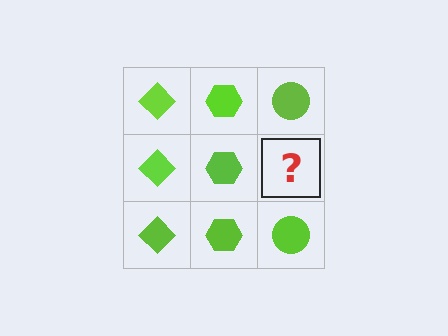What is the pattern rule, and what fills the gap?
The rule is that each column has a consistent shape. The gap should be filled with a lime circle.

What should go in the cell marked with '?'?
The missing cell should contain a lime circle.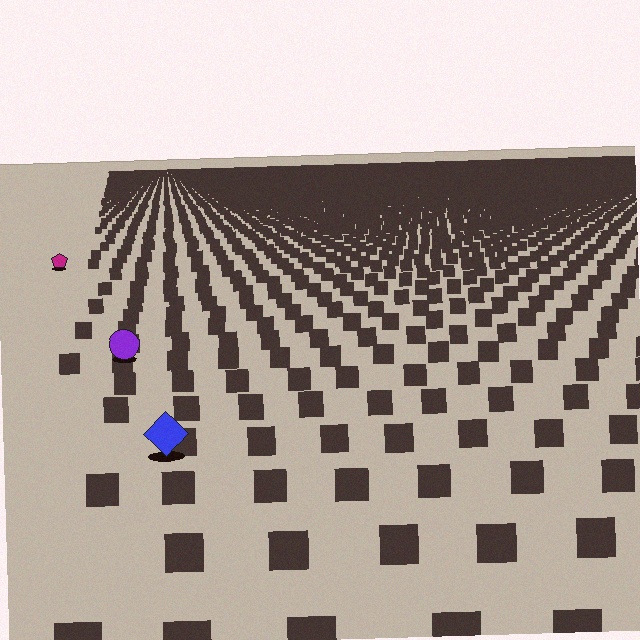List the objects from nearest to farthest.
From nearest to farthest: the blue diamond, the purple circle, the magenta pentagon.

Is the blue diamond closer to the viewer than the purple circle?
Yes. The blue diamond is closer — you can tell from the texture gradient: the ground texture is coarser near it.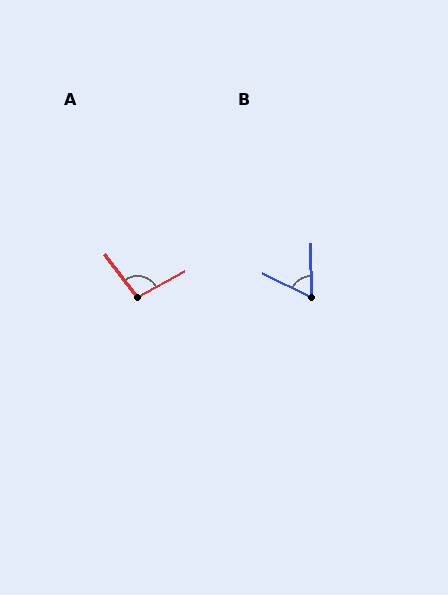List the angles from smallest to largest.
B (63°), A (99°).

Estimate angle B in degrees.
Approximately 63 degrees.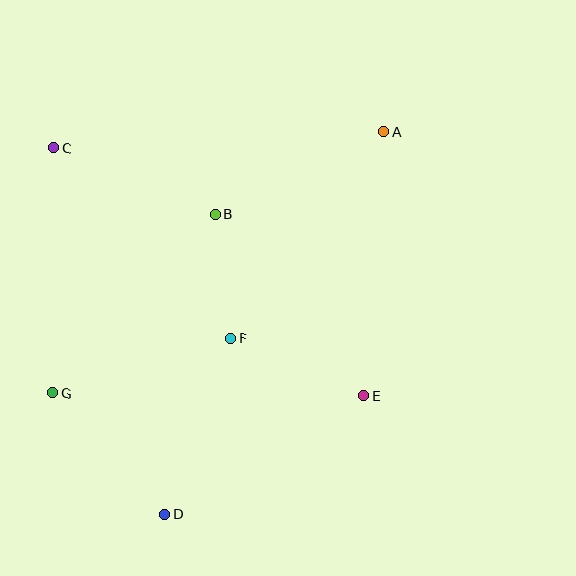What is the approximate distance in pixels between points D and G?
The distance between D and G is approximately 165 pixels.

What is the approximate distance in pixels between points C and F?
The distance between C and F is approximately 261 pixels.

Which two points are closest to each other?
Points B and F are closest to each other.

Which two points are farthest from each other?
Points A and D are farthest from each other.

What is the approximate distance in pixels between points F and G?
The distance between F and G is approximately 187 pixels.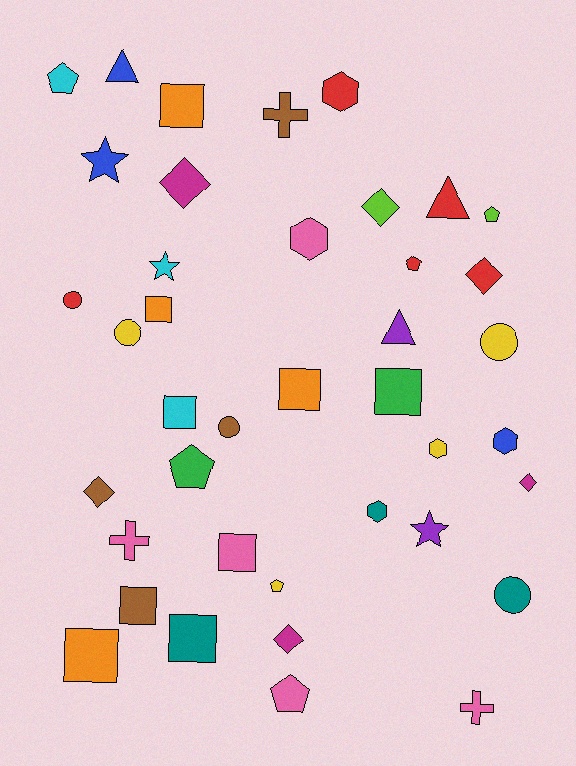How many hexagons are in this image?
There are 5 hexagons.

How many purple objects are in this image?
There are 2 purple objects.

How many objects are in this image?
There are 40 objects.